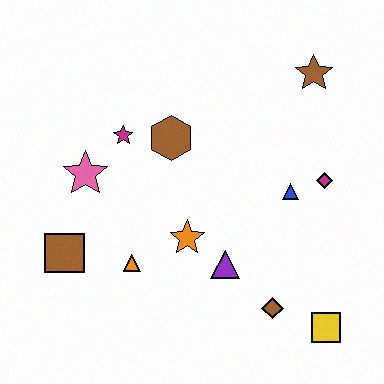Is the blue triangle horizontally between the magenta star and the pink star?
No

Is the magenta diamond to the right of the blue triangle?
Yes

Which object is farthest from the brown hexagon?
The yellow square is farthest from the brown hexagon.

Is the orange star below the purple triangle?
No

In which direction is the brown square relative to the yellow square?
The brown square is to the left of the yellow square.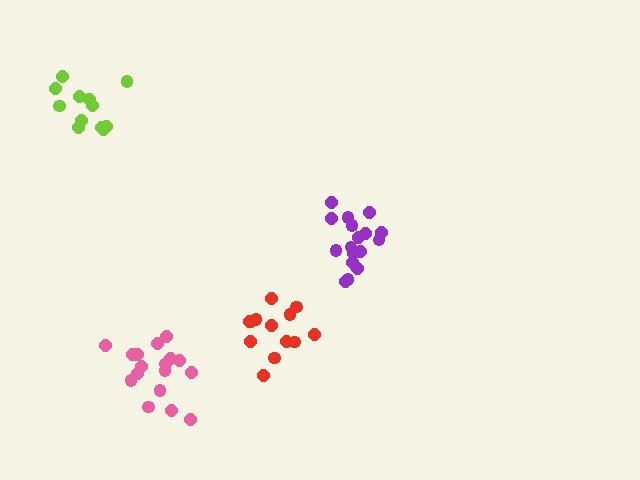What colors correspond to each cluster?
The clusters are colored: lime, pink, purple, red.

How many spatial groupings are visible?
There are 4 spatial groupings.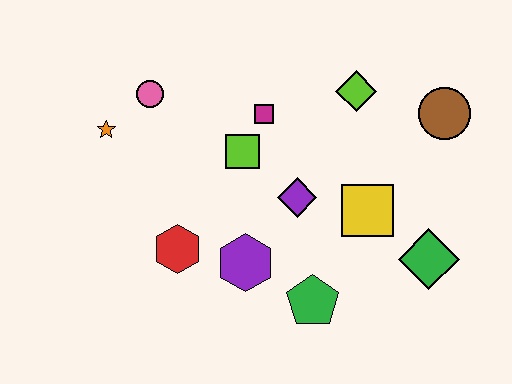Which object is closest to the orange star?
The pink circle is closest to the orange star.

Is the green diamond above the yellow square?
No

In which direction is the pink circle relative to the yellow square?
The pink circle is to the left of the yellow square.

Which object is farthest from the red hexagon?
The brown circle is farthest from the red hexagon.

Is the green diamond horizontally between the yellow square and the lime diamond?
No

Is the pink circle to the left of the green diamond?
Yes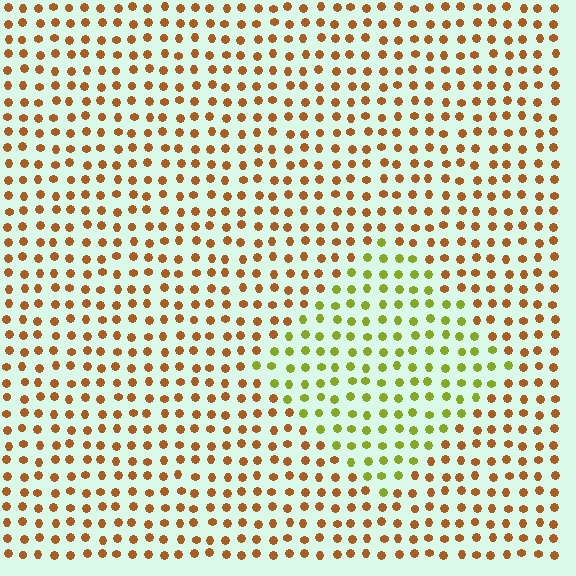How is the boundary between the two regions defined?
The boundary is defined purely by a slight shift in hue (about 51 degrees). Spacing, size, and orientation are identical on both sides.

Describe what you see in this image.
The image is filled with small brown elements in a uniform arrangement. A diamond-shaped region is visible where the elements are tinted to a slightly different hue, forming a subtle color boundary.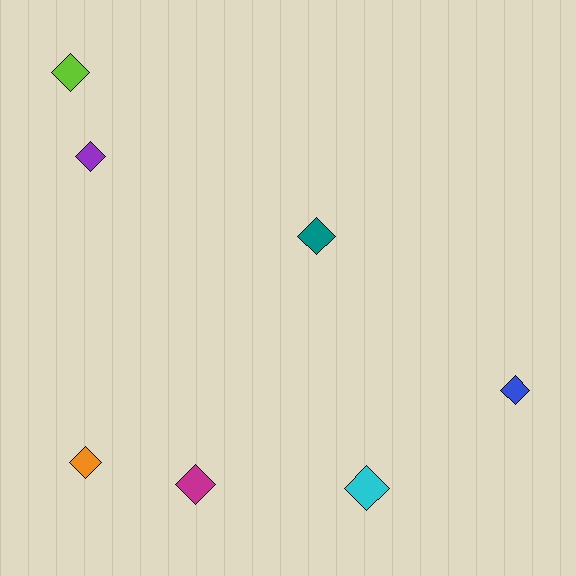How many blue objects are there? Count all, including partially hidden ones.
There is 1 blue object.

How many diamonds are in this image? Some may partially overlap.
There are 7 diamonds.